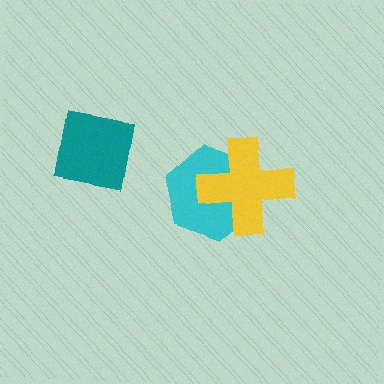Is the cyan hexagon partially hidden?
Yes, it is partially covered by another shape.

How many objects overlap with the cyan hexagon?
1 object overlaps with the cyan hexagon.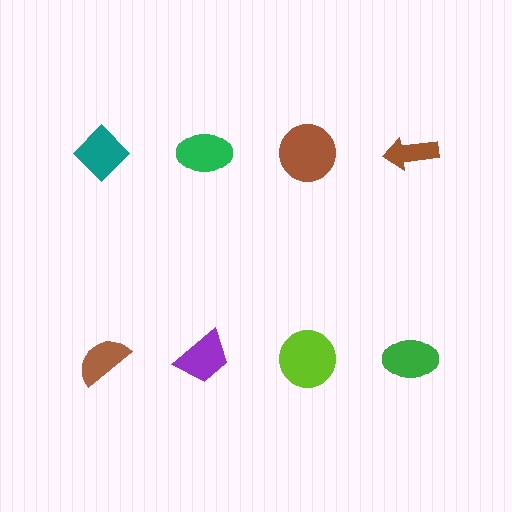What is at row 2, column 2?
A purple trapezoid.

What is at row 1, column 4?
A brown arrow.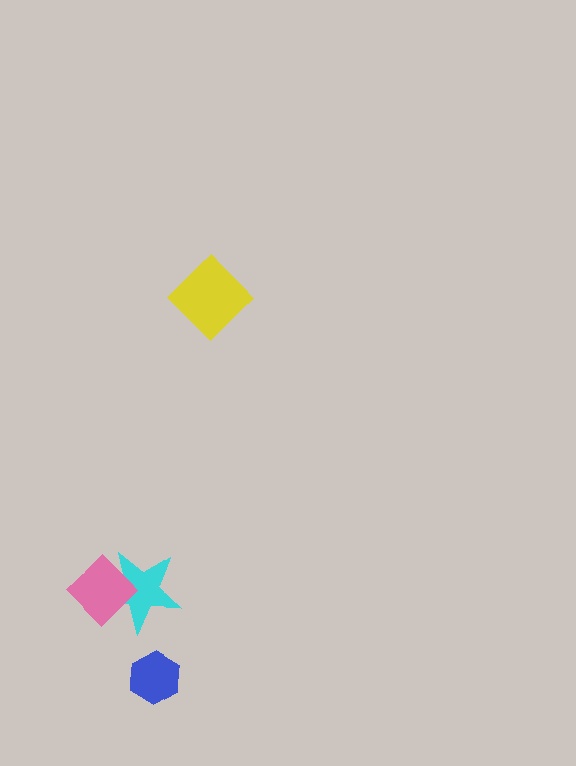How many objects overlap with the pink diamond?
1 object overlaps with the pink diamond.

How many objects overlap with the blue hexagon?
0 objects overlap with the blue hexagon.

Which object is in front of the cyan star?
The pink diamond is in front of the cyan star.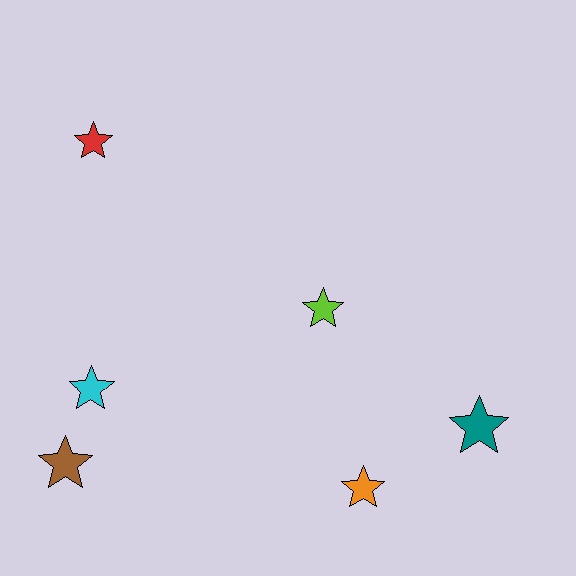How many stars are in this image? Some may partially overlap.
There are 6 stars.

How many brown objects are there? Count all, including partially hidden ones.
There is 1 brown object.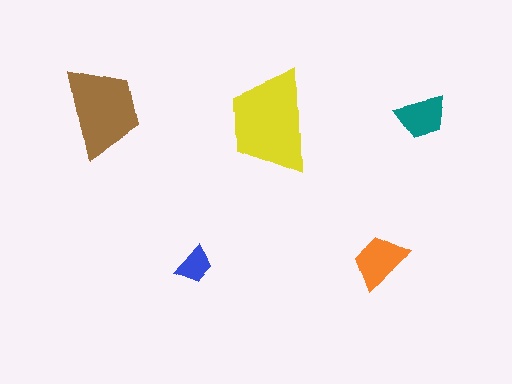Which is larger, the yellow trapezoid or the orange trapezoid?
The yellow one.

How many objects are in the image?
There are 5 objects in the image.